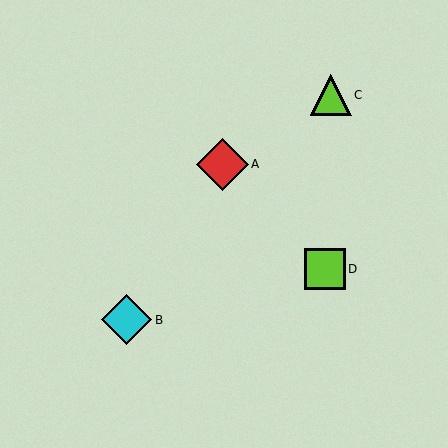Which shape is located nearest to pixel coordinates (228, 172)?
The red diamond (labeled A) at (223, 164) is nearest to that location.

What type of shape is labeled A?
Shape A is a red diamond.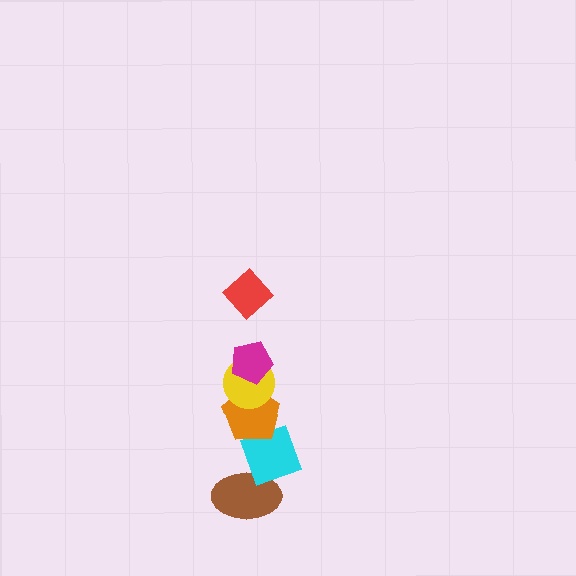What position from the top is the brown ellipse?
The brown ellipse is 6th from the top.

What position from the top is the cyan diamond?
The cyan diamond is 5th from the top.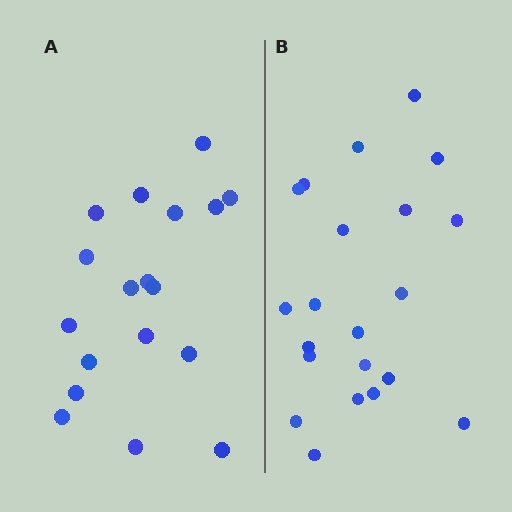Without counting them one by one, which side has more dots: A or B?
Region B (the right region) has more dots.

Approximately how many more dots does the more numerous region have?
Region B has just a few more — roughly 2 or 3 more dots than region A.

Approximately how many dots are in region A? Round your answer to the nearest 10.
About 20 dots. (The exact count is 18, which rounds to 20.)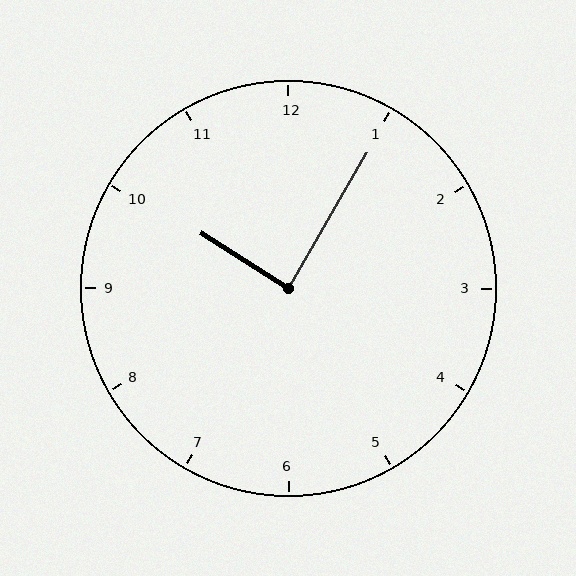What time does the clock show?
10:05.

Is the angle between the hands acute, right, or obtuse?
It is right.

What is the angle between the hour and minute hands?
Approximately 88 degrees.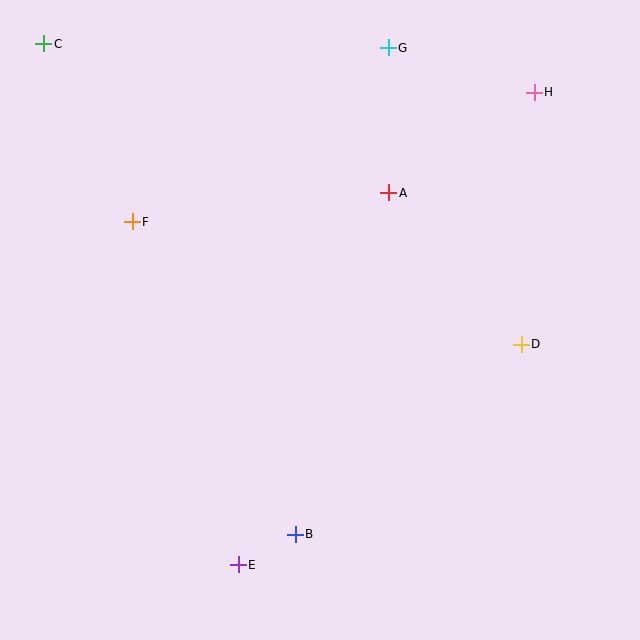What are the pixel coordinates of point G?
Point G is at (388, 48).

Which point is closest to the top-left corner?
Point C is closest to the top-left corner.